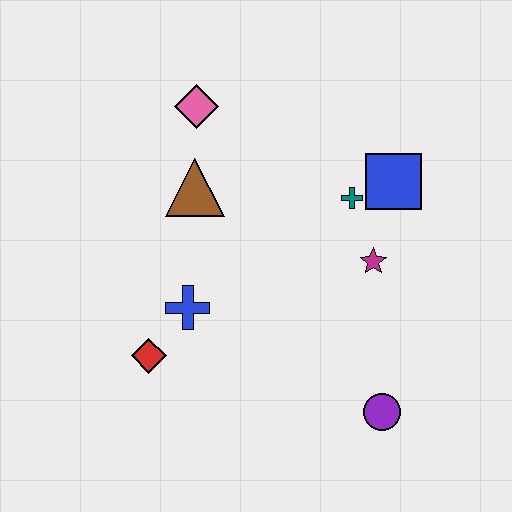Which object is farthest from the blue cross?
The blue square is farthest from the blue cross.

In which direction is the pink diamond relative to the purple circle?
The pink diamond is above the purple circle.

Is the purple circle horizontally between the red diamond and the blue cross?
No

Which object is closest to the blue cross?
The red diamond is closest to the blue cross.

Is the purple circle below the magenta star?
Yes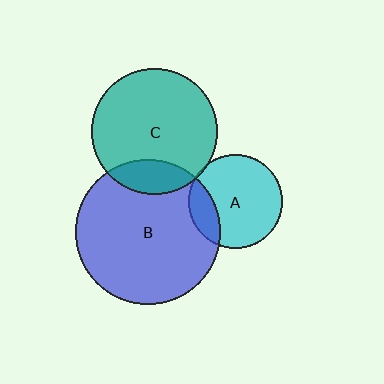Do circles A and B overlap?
Yes.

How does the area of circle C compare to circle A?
Approximately 1.8 times.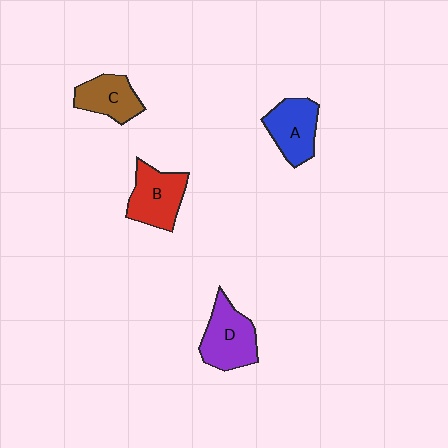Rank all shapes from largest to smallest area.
From largest to smallest: D (purple), B (red), A (blue), C (brown).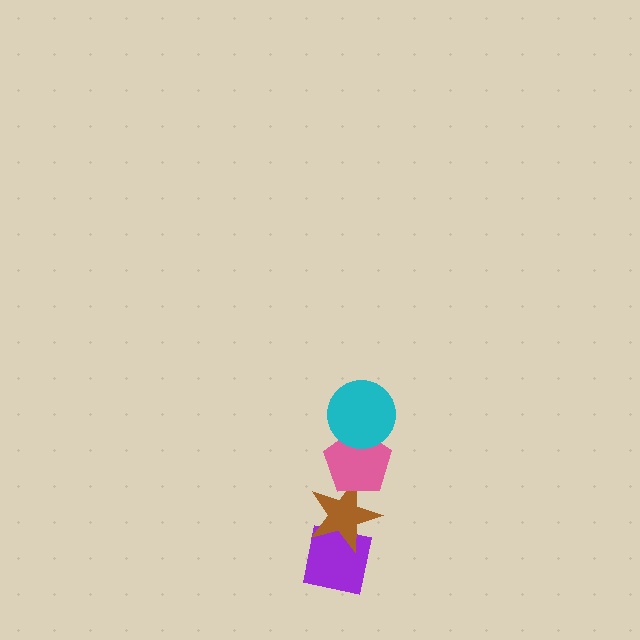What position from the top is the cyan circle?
The cyan circle is 1st from the top.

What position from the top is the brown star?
The brown star is 3rd from the top.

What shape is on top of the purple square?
The brown star is on top of the purple square.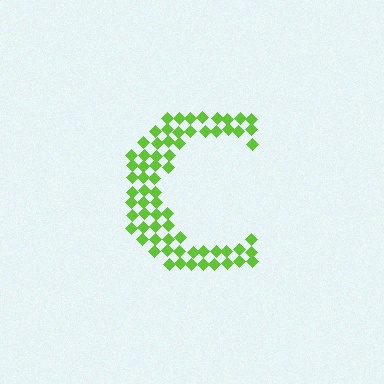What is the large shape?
The large shape is the letter C.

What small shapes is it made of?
It is made of small diamonds.